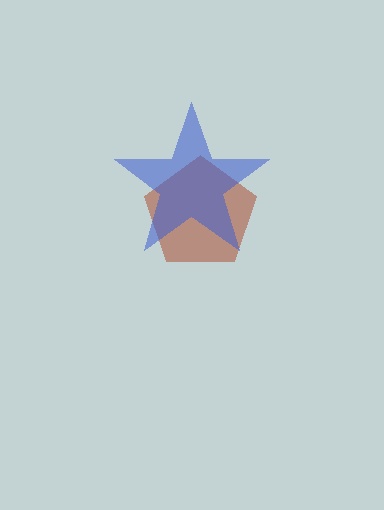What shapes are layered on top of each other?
The layered shapes are: a brown pentagon, a blue star.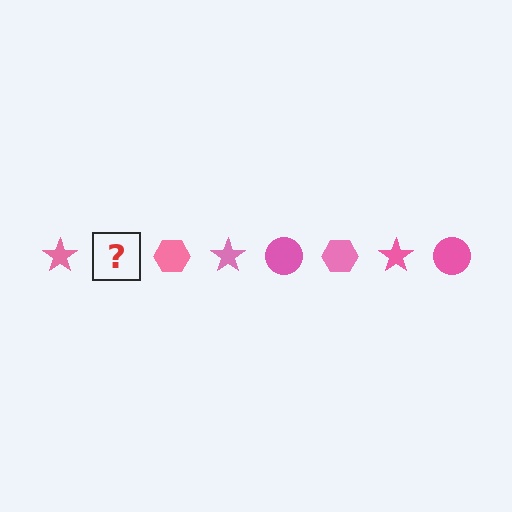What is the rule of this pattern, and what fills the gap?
The rule is that the pattern cycles through star, circle, hexagon shapes in pink. The gap should be filled with a pink circle.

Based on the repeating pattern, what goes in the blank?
The blank should be a pink circle.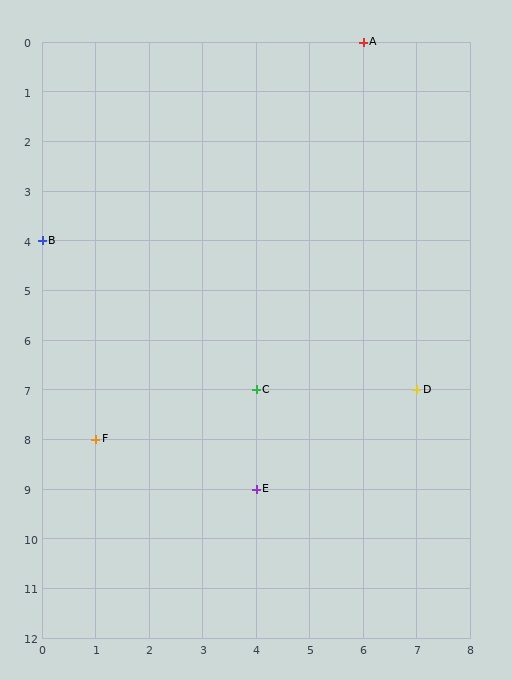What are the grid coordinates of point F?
Point F is at grid coordinates (1, 8).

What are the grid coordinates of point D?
Point D is at grid coordinates (7, 7).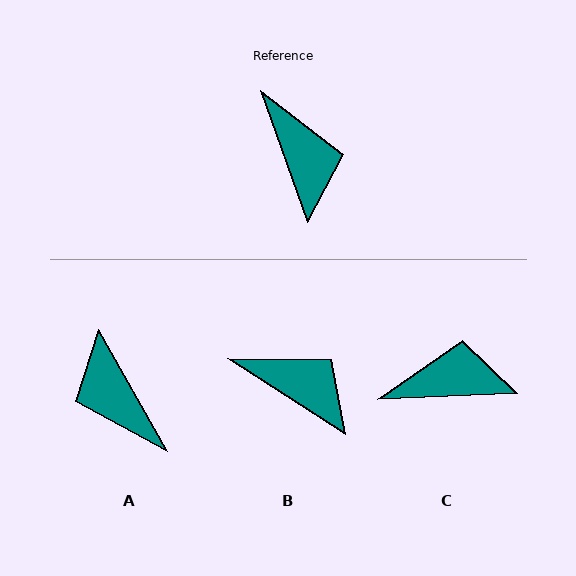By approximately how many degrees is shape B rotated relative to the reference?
Approximately 37 degrees counter-clockwise.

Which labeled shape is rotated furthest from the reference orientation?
A, about 170 degrees away.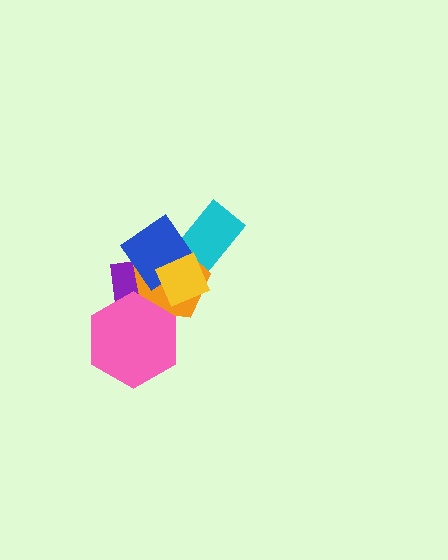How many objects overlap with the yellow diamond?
4 objects overlap with the yellow diamond.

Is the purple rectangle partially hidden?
Yes, it is partially covered by another shape.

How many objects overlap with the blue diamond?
4 objects overlap with the blue diamond.